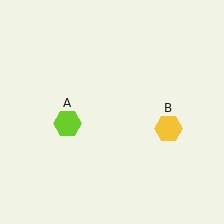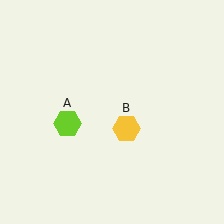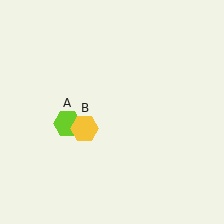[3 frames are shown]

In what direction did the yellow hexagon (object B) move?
The yellow hexagon (object B) moved left.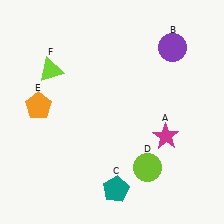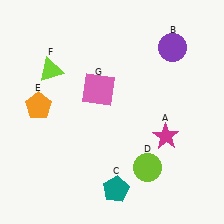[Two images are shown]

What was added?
A pink square (G) was added in Image 2.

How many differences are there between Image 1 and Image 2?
There is 1 difference between the two images.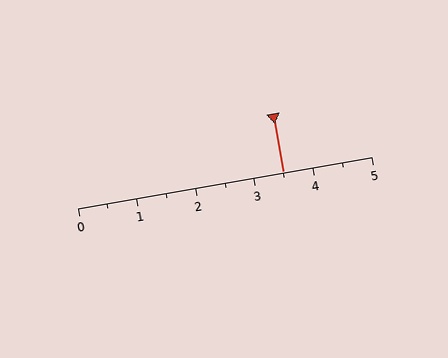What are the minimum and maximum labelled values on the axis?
The axis runs from 0 to 5.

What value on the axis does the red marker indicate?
The marker indicates approximately 3.5.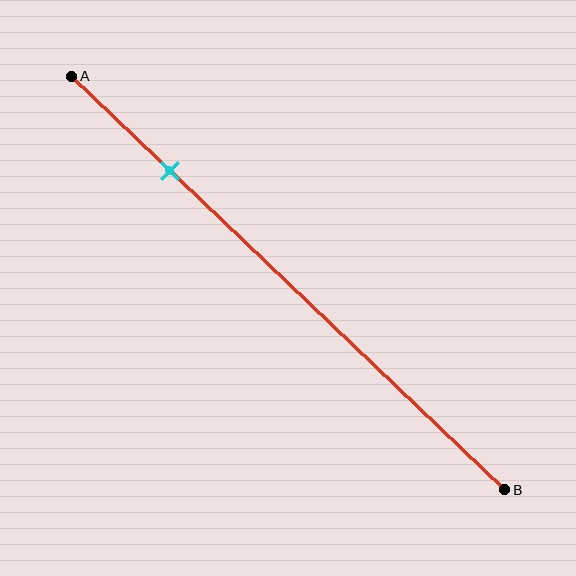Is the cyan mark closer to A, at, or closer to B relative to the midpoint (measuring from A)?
The cyan mark is closer to point A than the midpoint of segment AB.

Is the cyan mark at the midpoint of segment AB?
No, the mark is at about 25% from A, not at the 50% midpoint.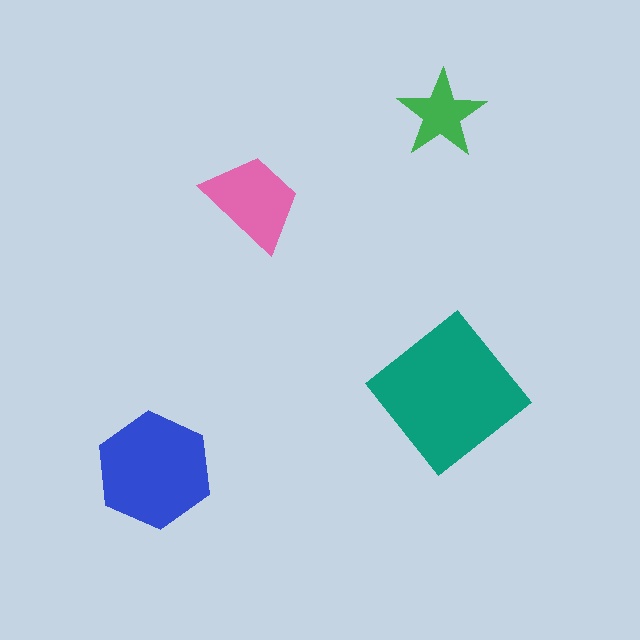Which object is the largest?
The teal diamond.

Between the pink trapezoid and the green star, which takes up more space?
The pink trapezoid.